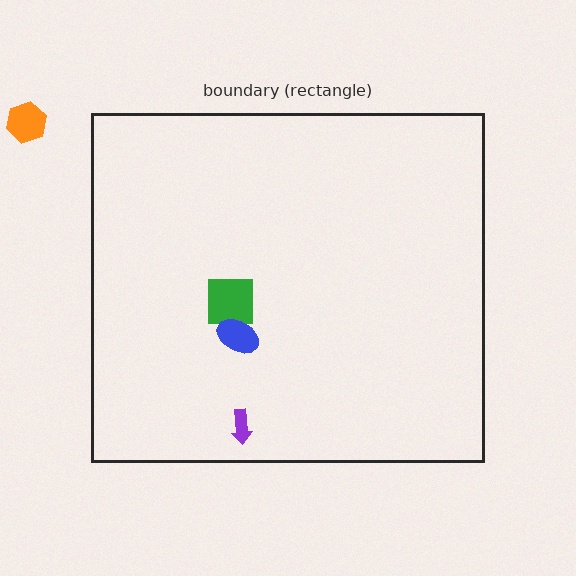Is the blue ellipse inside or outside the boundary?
Inside.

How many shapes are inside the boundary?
3 inside, 1 outside.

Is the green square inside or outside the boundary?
Inside.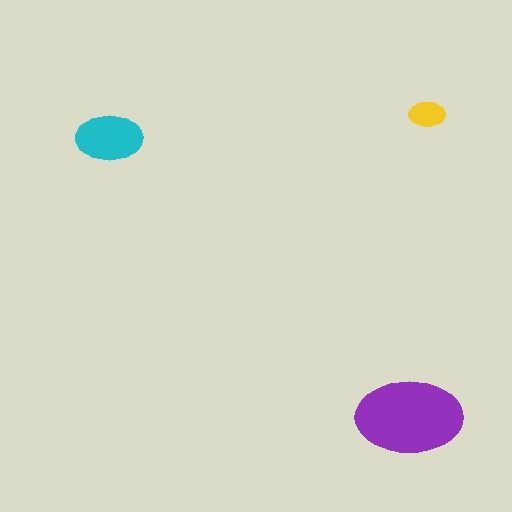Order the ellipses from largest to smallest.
the purple one, the cyan one, the yellow one.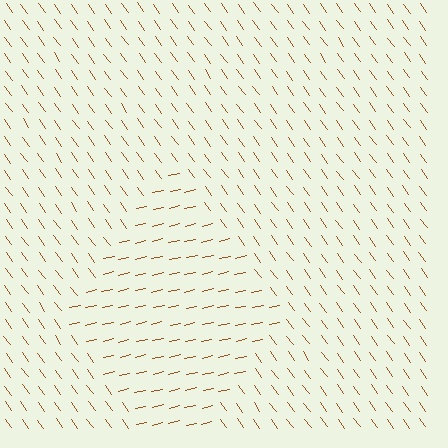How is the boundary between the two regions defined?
The boundary is defined purely by a change in line orientation (approximately 67 degrees difference). All lines are the same color and thickness.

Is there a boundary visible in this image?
Yes, there is a texture boundary formed by a change in line orientation.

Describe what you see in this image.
The image is filled with small brown line segments. A diamond region in the image has lines oriented differently from the surrounding lines, creating a visible texture boundary.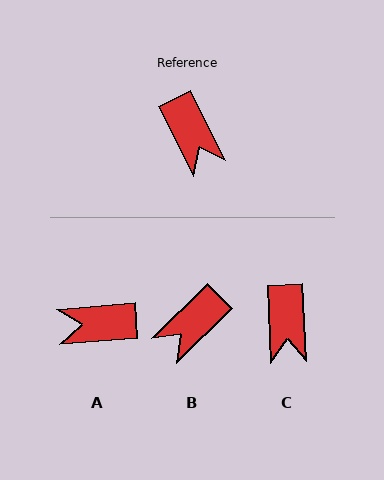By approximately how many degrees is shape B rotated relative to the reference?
Approximately 72 degrees clockwise.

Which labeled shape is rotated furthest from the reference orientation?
A, about 112 degrees away.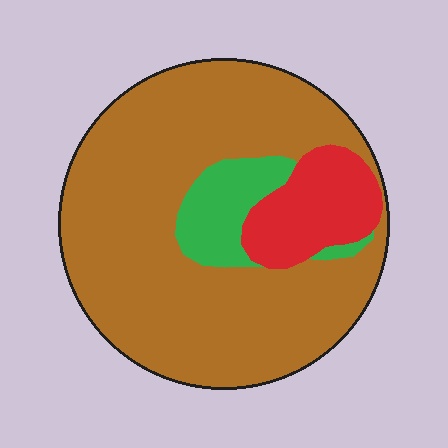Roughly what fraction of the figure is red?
Red covers roughly 15% of the figure.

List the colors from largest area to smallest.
From largest to smallest: brown, red, green.